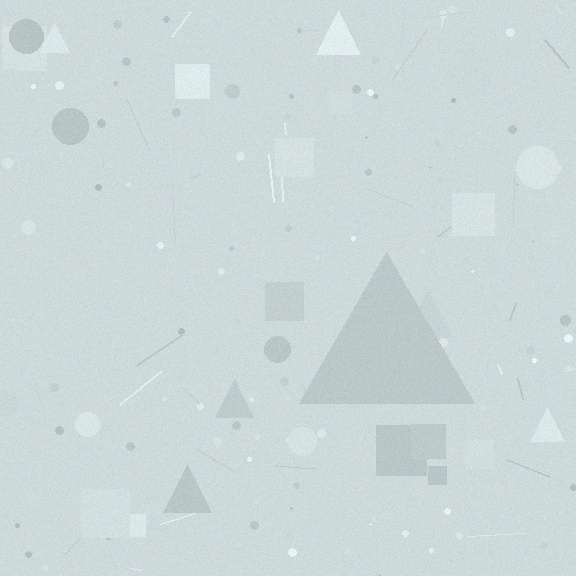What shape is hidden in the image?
A triangle is hidden in the image.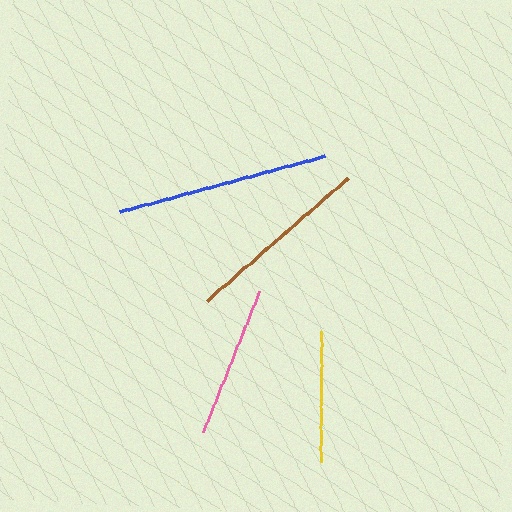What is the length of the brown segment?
The brown segment is approximately 188 pixels long.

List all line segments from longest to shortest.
From longest to shortest: blue, brown, pink, yellow.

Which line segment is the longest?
The blue line is the longest at approximately 213 pixels.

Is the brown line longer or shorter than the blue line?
The blue line is longer than the brown line.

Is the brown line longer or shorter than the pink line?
The brown line is longer than the pink line.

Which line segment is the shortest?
The yellow line is the shortest at approximately 129 pixels.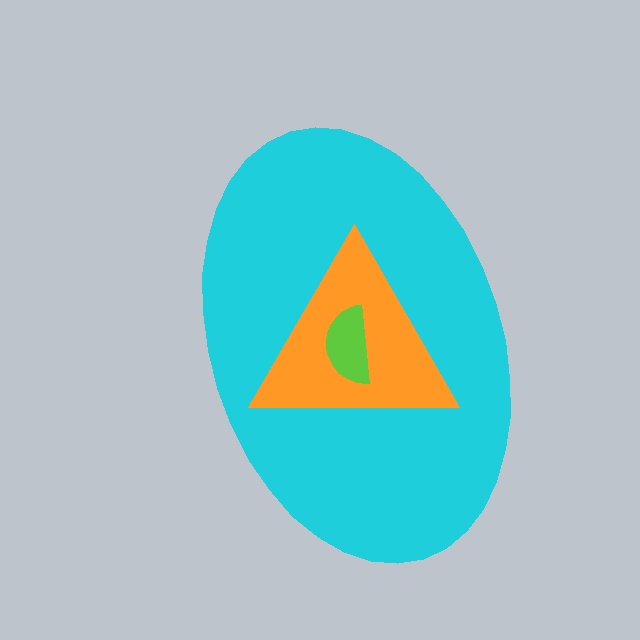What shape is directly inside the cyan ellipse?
The orange triangle.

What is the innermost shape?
The lime semicircle.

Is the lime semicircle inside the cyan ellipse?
Yes.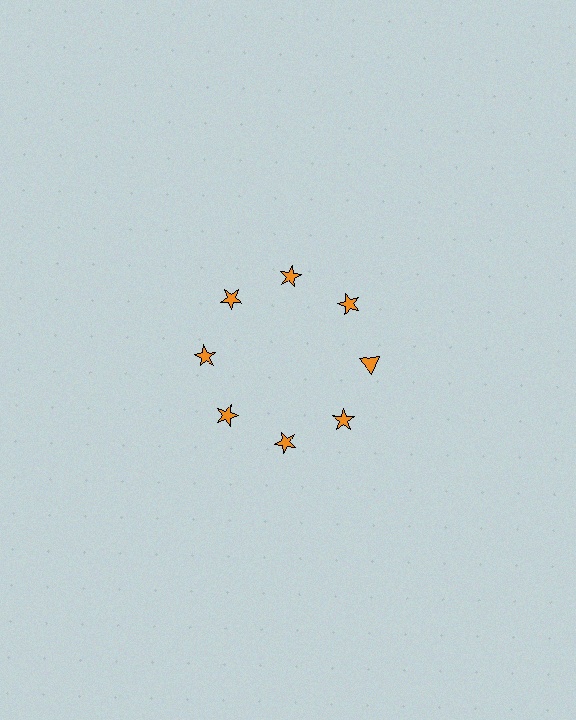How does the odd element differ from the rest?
It has a different shape: triangle instead of star.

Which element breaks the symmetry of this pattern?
The orange triangle at roughly the 3 o'clock position breaks the symmetry. All other shapes are orange stars.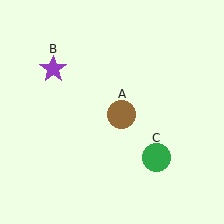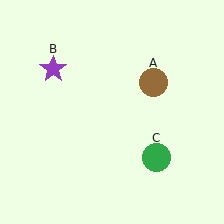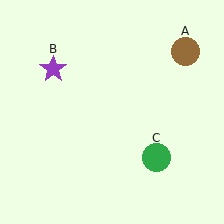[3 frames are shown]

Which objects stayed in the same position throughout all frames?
Purple star (object B) and green circle (object C) remained stationary.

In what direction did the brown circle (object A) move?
The brown circle (object A) moved up and to the right.